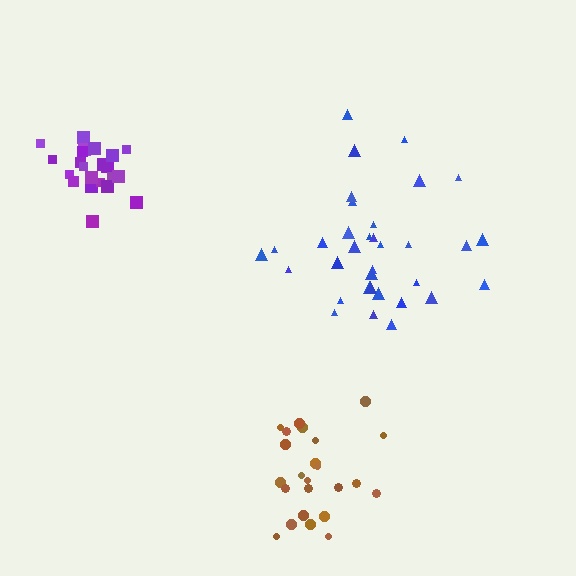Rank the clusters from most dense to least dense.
purple, brown, blue.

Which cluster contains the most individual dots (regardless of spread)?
Blue (35).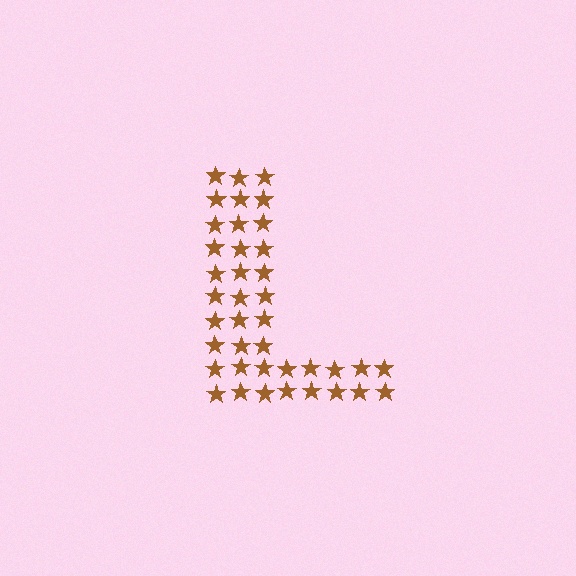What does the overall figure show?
The overall figure shows the letter L.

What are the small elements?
The small elements are stars.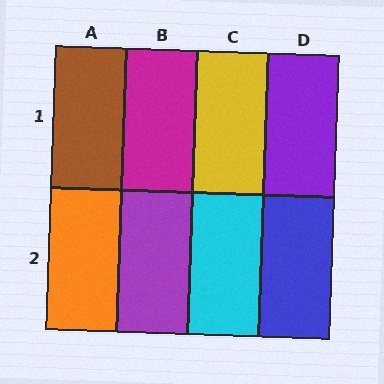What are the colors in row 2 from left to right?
Orange, purple, cyan, blue.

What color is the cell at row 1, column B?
Magenta.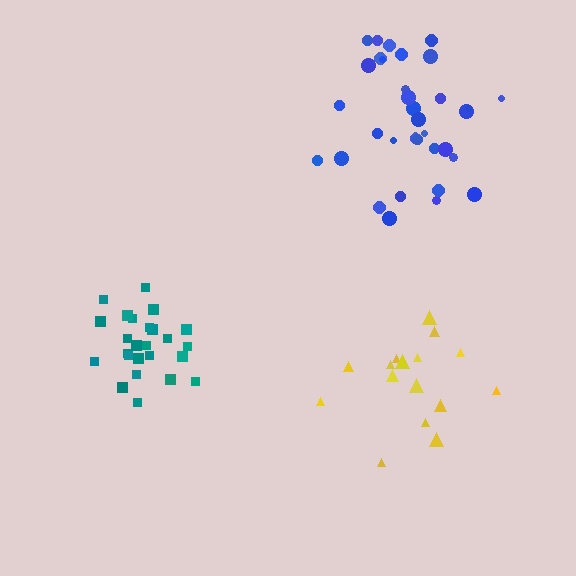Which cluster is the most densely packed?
Teal.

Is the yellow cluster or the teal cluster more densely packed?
Teal.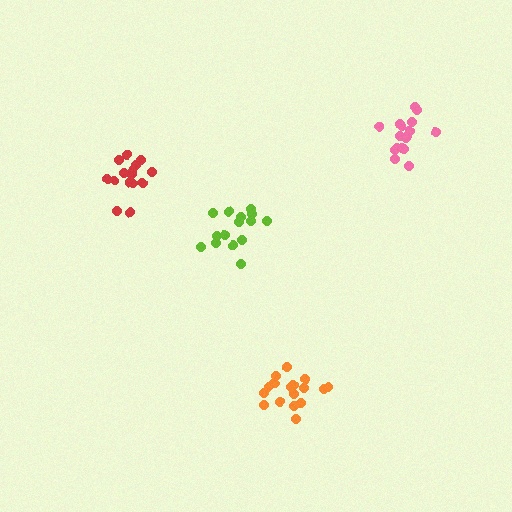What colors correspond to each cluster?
The clusters are colored: pink, lime, red, orange.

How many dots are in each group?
Group 1: 17 dots, Group 2: 15 dots, Group 3: 15 dots, Group 4: 17 dots (64 total).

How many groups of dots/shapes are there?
There are 4 groups.